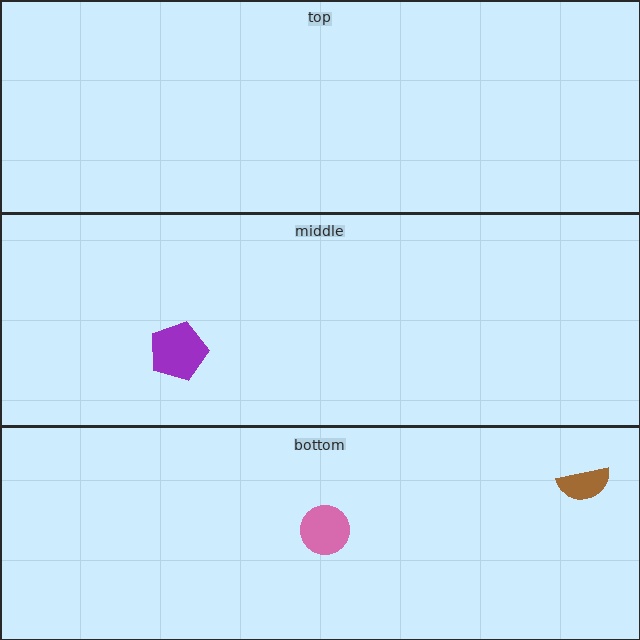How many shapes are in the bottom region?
2.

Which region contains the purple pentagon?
The middle region.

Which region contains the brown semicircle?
The bottom region.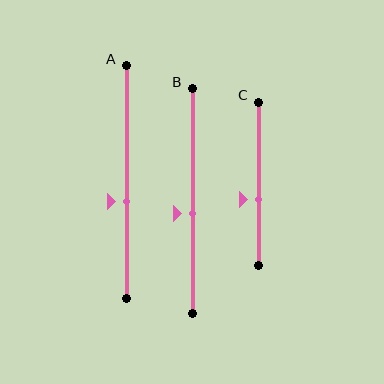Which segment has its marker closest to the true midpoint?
Segment B has its marker closest to the true midpoint.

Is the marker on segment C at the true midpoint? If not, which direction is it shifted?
No, the marker on segment C is shifted downward by about 9% of the segment length.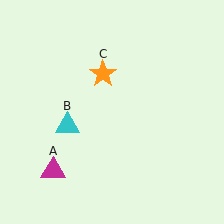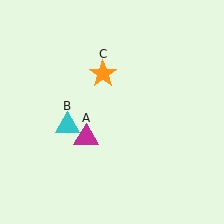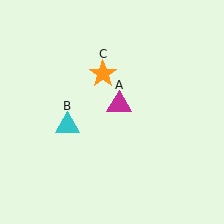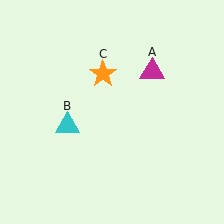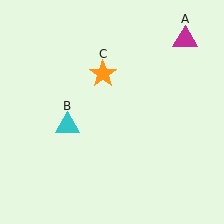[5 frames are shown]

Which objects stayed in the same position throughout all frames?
Cyan triangle (object B) and orange star (object C) remained stationary.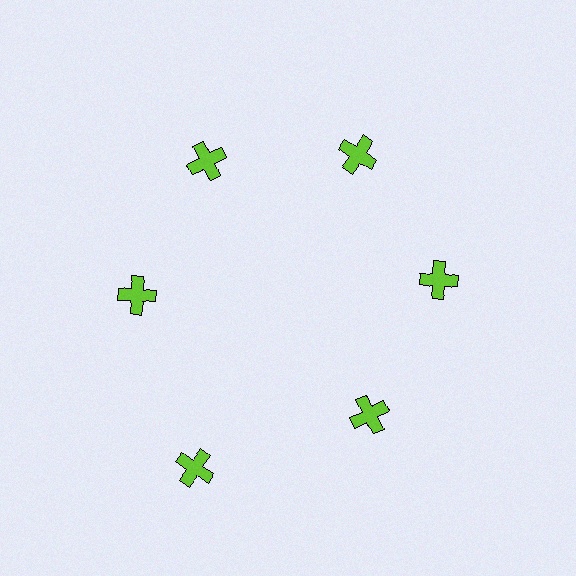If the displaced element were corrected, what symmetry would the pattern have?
It would have 6-fold rotational symmetry — the pattern would map onto itself every 60 degrees.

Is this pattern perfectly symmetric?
No. The 6 lime crosses are arranged in a ring, but one element near the 7 o'clock position is pushed outward from the center, breaking the 6-fold rotational symmetry.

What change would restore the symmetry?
The symmetry would be restored by moving it inward, back onto the ring so that all 6 crosses sit at equal angles and equal distance from the center.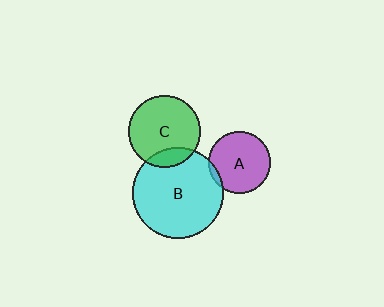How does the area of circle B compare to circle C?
Approximately 1.6 times.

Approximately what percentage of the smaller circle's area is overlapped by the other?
Approximately 15%.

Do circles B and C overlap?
Yes.